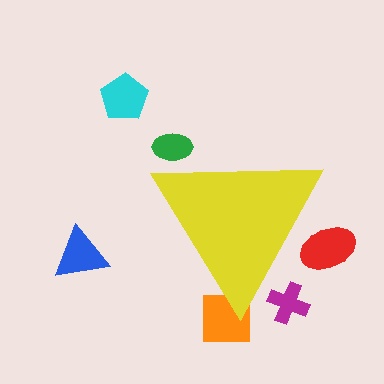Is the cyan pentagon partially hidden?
No, the cyan pentagon is fully visible.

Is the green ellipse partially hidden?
Yes, the green ellipse is partially hidden behind the yellow triangle.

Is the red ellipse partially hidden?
Yes, the red ellipse is partially hidden behind the yellow triangle.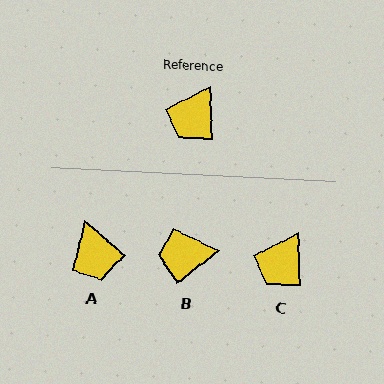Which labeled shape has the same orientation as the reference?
C.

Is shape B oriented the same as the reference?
No, it is off by about 53 degrees.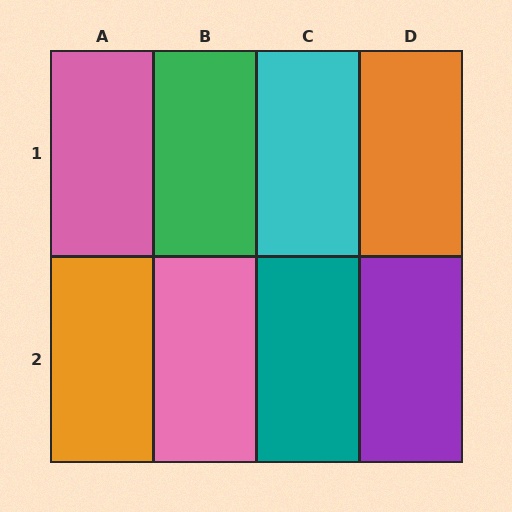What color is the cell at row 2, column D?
Purple.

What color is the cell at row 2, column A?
Orange.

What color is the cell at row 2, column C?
Teal.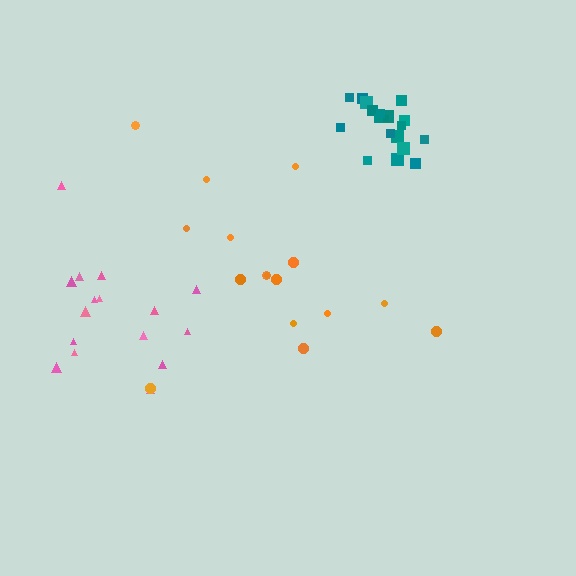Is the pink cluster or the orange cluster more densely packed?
Pink.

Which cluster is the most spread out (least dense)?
Orange.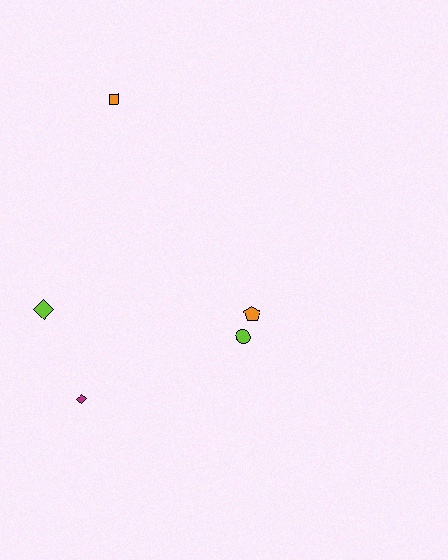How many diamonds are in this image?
There are 2 diamonds.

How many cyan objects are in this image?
There are no cyan objects.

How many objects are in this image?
There are 5 objects.